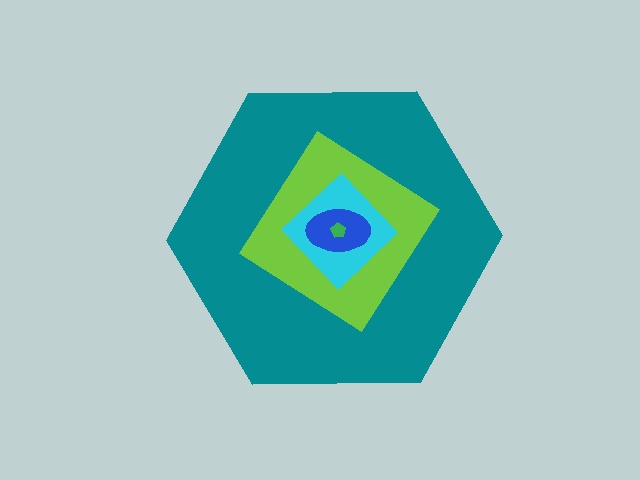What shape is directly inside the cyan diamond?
The blue ellipse.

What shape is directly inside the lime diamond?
The cyan diamond.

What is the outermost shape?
The teal hexagon.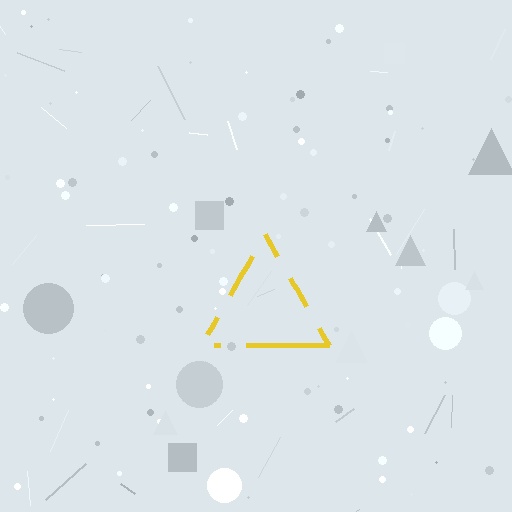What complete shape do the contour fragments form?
The contour fragments form a triangle.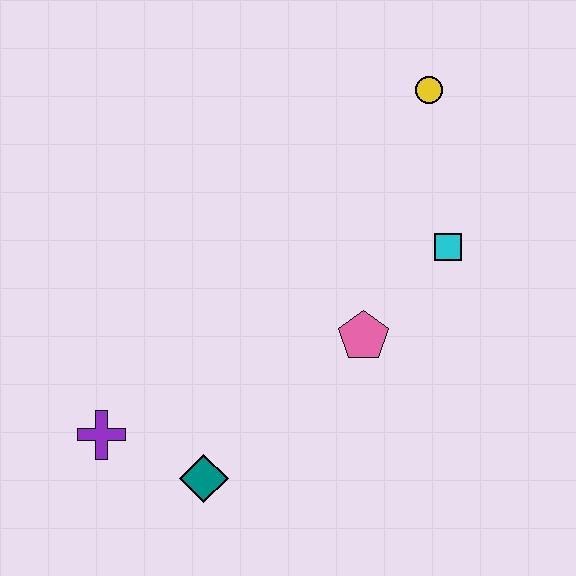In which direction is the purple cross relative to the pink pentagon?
The purple cross is to the left of the pink pentagon.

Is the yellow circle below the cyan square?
No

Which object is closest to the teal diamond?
The purple cross is closest to the teal diamond.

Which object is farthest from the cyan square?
The purple cross is farthest from the cyan square.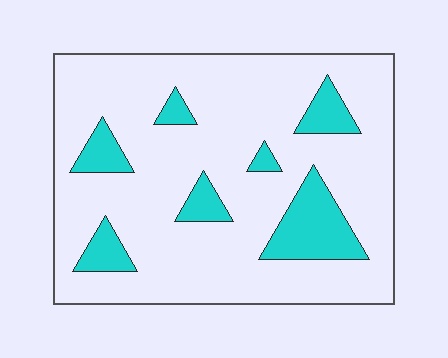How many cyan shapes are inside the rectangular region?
7.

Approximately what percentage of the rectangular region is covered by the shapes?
Approximately 15%.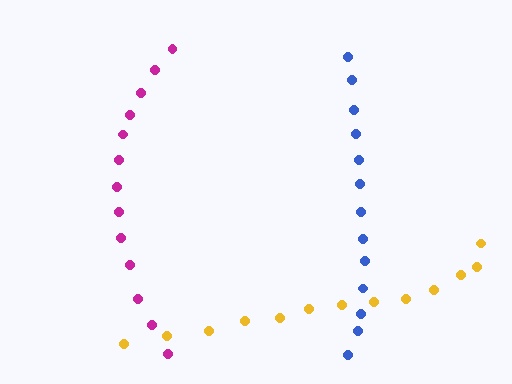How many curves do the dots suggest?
There are 3 distinct paths.